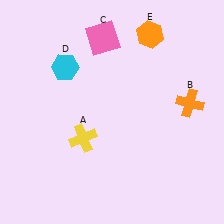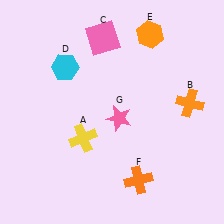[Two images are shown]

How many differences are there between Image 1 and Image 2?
There are 2 differences between the two images.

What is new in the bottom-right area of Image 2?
An orange cross (F) was added in the bottom-right area of Image 2.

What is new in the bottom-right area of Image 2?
A pink star (G) was added in the bottom-right area of Image 2.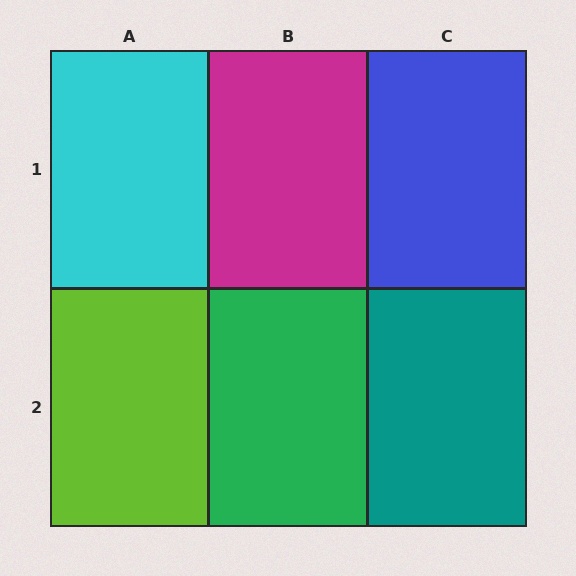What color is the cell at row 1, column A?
Cyan.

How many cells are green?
1 cell is green.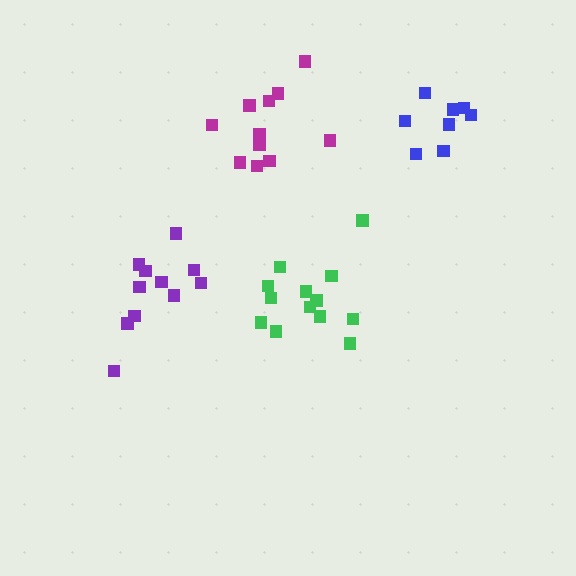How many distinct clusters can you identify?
There are 4 distinct clusters.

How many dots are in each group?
Group 1: 13 dots, Group 2: 11 dots, Group 3: 11 dots, Group 4: 8 dots (43 total).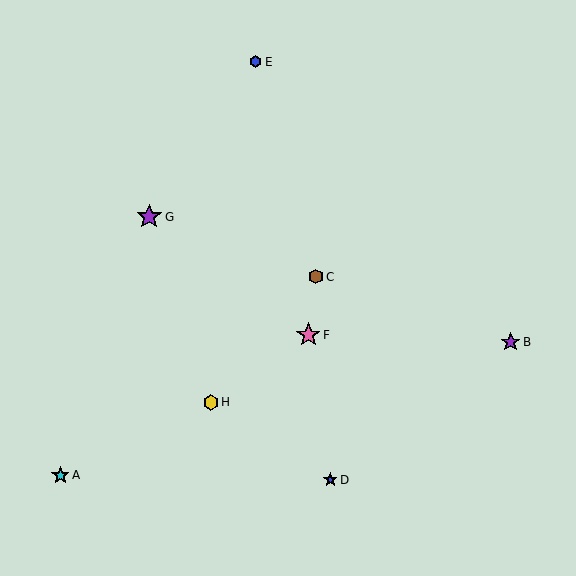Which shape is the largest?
The purple star (labeled G) is the largest.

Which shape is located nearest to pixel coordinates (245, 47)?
The blue hexagon (labeled E) at (256, 62) is nearest to that location.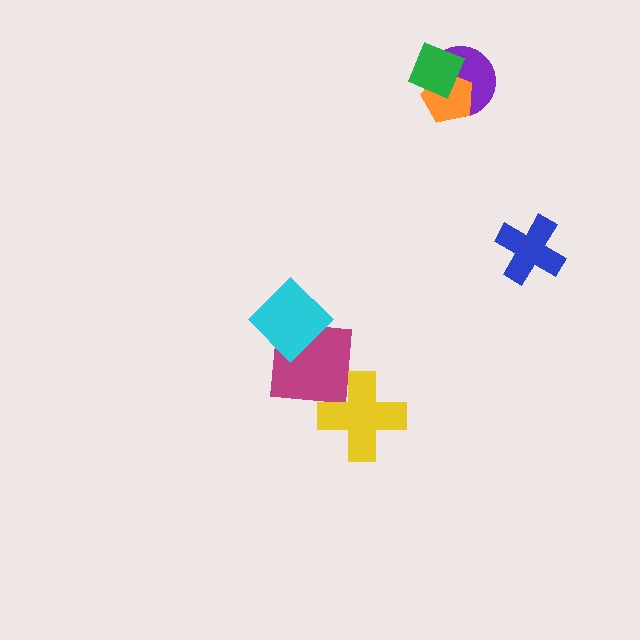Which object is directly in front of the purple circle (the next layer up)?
The orange pentagon is directly in front of the purple circle.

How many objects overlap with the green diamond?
2 objects overlap with the green diamond.